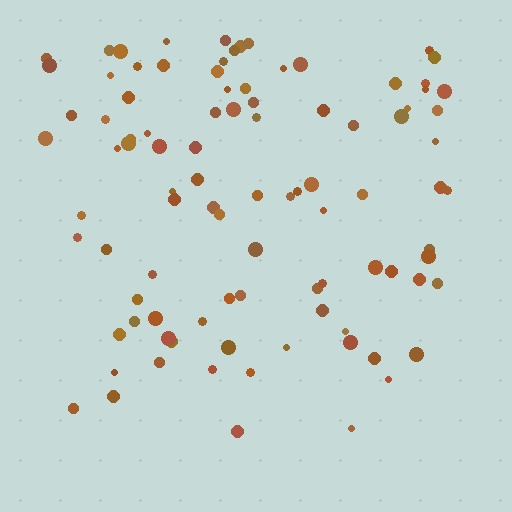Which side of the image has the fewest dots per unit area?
The bottom.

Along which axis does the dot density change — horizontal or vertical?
Vertical.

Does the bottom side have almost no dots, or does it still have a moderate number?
Still a moderate number, just noticeably fewer than the top.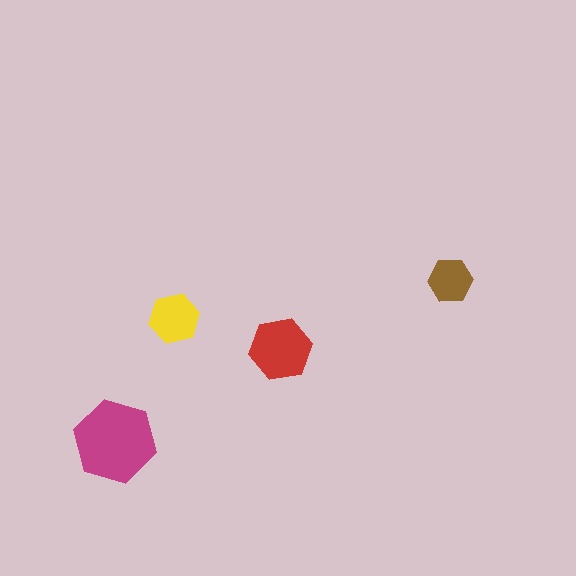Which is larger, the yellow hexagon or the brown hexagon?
The yellow one.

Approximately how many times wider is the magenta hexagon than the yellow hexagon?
About 1.5 times wider.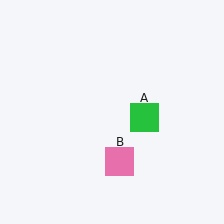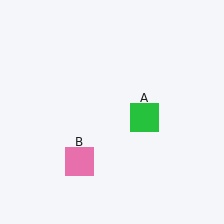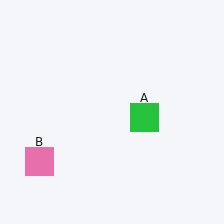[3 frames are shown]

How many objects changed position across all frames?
1 object changed position: pink square (object B).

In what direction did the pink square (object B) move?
The pink square (object B) moved left.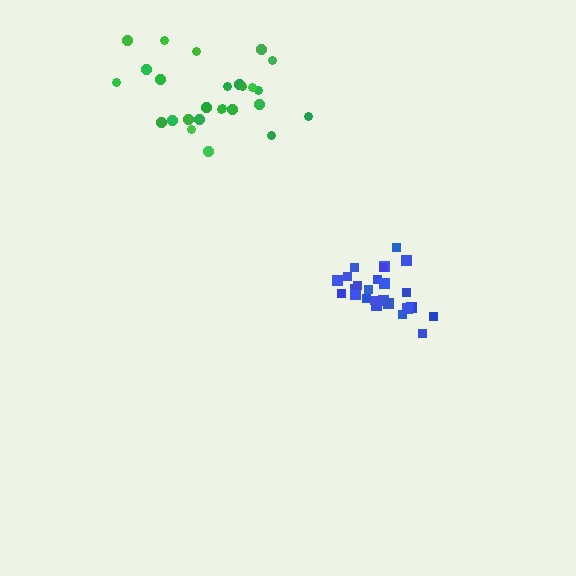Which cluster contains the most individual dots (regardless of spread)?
Green (26).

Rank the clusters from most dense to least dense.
blue, green.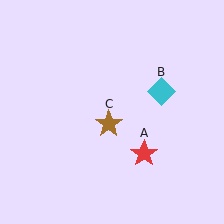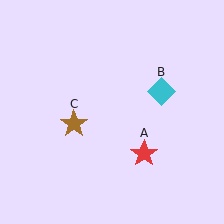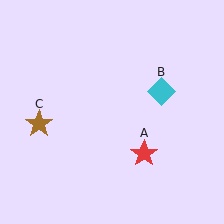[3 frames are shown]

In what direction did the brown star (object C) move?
The brown star (object C) moved left.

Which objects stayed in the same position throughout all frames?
Red star (object A) and cyan diamond (object B) remained stationary.